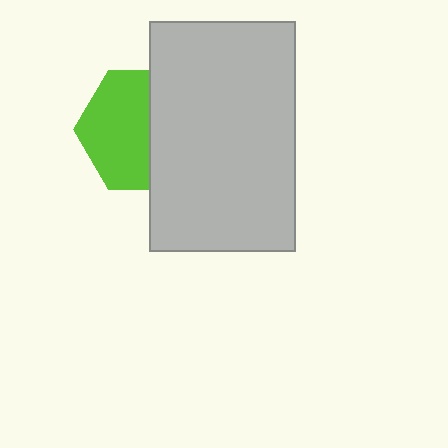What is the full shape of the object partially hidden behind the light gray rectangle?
The partially hidden object is a lime hexagon.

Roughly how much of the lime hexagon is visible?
About half of it is visible (roughly 56%).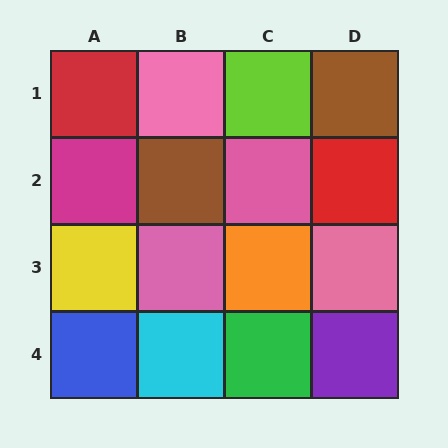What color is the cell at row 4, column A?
Blue.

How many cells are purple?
1 cell is purple.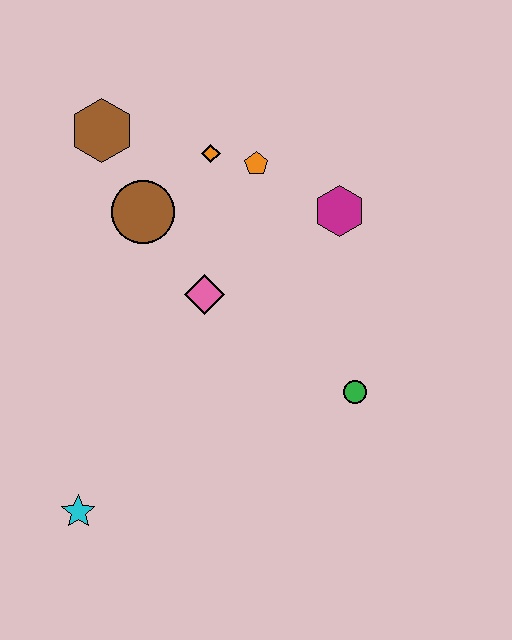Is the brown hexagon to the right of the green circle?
No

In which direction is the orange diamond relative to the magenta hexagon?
The orange diamond is to the left of the magenta hexagon.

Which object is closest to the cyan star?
The pink diamond is closest to the cyan star.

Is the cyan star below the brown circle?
Yes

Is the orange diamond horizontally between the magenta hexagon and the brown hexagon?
Yes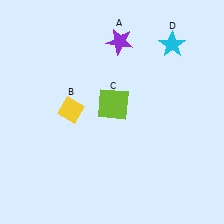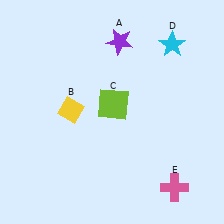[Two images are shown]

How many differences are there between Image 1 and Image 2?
There is 1 difference between the two images.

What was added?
A pink cross (E) was added in Image 2.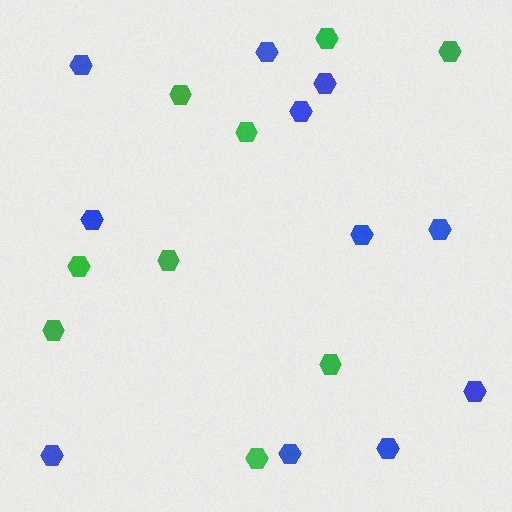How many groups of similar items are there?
There are 2 groups: one group of green hexagons (9) and one group of blue hexagons (11).